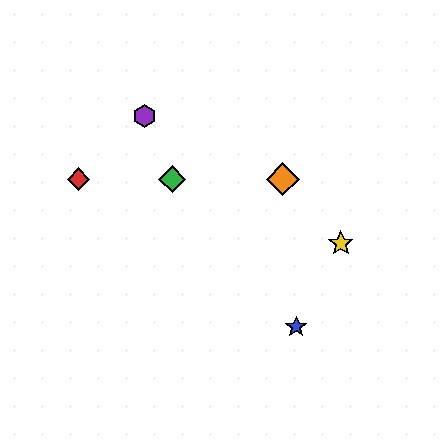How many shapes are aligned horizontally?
3 shapes (the red diamond, the green diamond, the orange diamond) are aligned horizontally.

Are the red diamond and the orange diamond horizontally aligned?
Yes, both are at y≈179.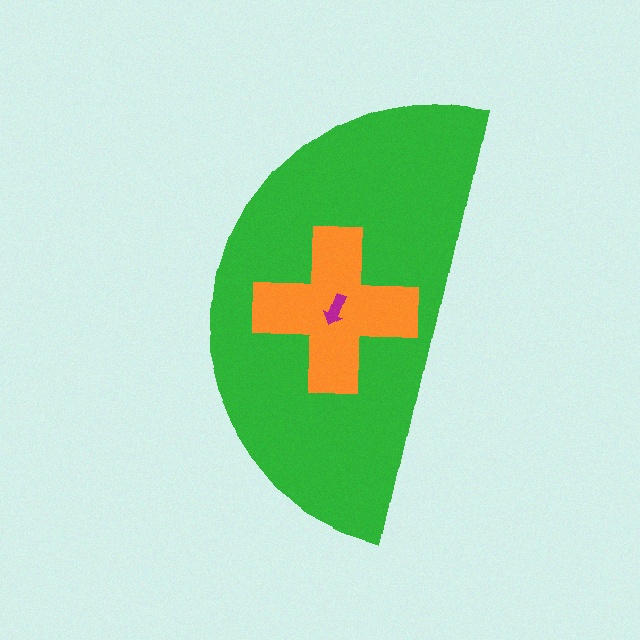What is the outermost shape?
The green semicircle.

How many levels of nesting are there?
3.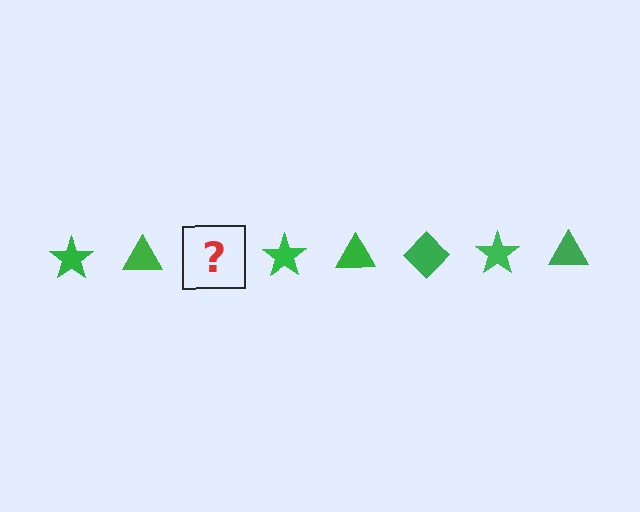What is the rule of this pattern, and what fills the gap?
The rule is that the pattern cycles through star, triangle, diamond shapes in green. The gap should be filled with a green diamond.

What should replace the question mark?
The question mark should be replaced with a green diamond.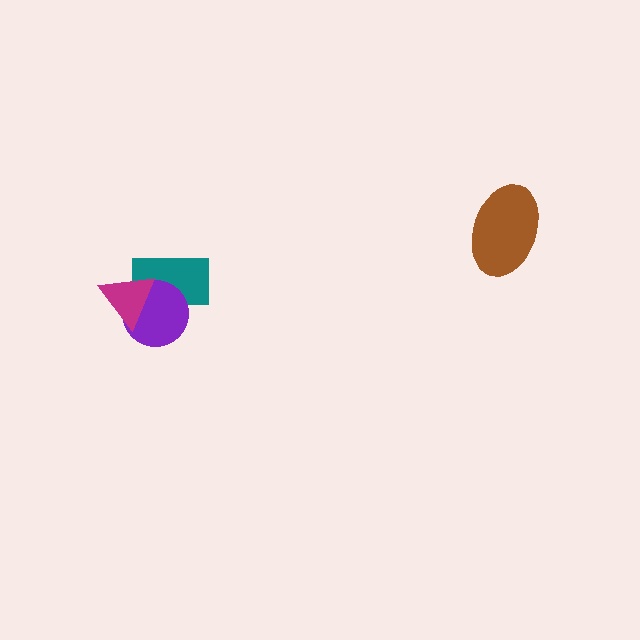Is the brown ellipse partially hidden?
No, no other shape covers it.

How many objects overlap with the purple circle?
2 objects overlap with the purple circle.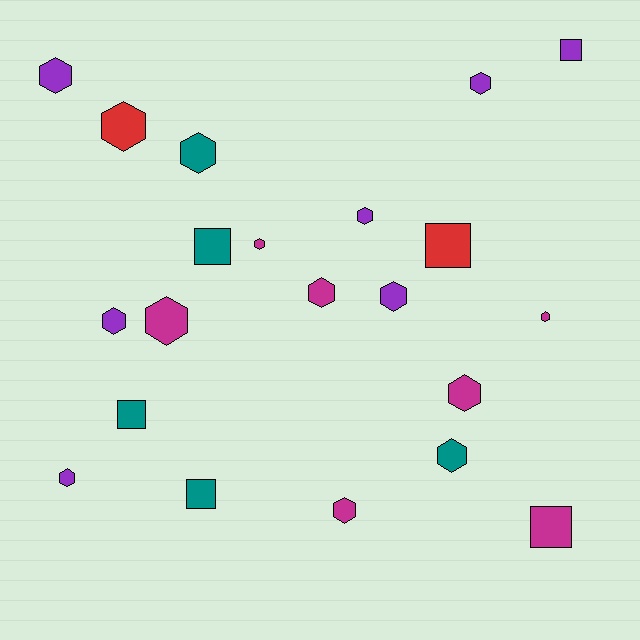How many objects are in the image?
There are 21 objects.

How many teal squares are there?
There are 3 teal squares.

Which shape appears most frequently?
Hexagon, with 15 objects.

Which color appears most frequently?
Magenta, with 7 objects.